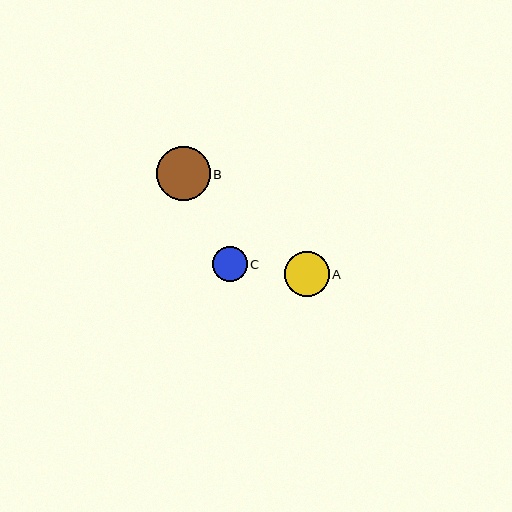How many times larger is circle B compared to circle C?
Circle B is approximately 1.5 times the size of circle C.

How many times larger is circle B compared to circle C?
Circle B is approximately 1.5 times the size of circle C.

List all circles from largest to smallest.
From largest to smallest: B, A, C.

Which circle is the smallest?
Circle C is the smallest with a size of approximately 35 pixels.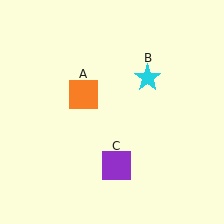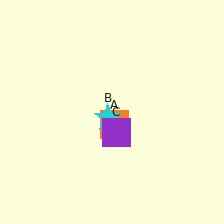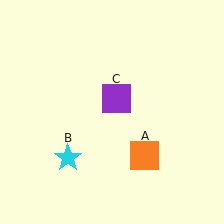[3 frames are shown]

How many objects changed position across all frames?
3 objects changed position: orange square (object A), cyan star (object B), purple square (object C).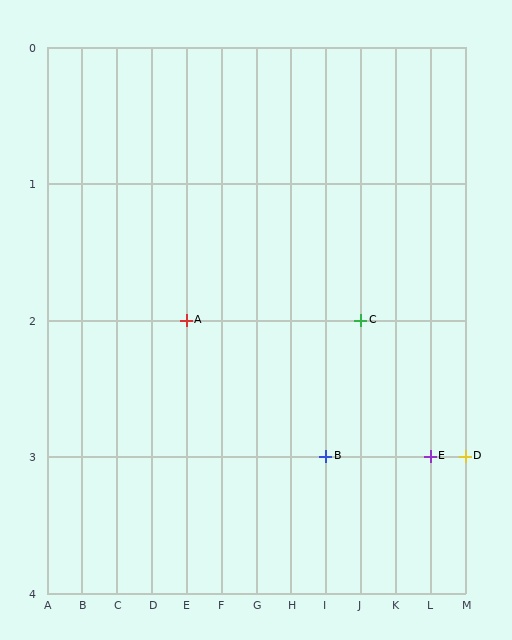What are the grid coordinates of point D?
Point D is at grid coordinates (M, 3).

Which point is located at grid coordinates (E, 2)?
Point A is at (E, 2).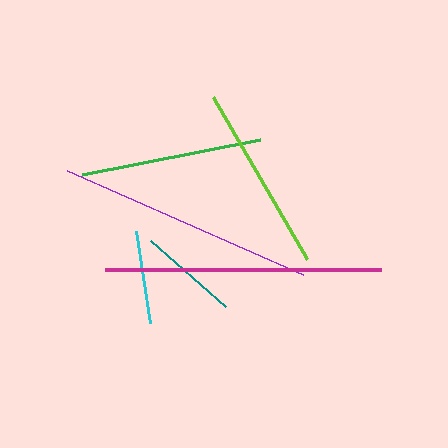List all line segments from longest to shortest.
From longest to shortest: magenta, purple, lime, green, teal, cyan.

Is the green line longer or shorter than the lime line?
The lime line is longer than the green line.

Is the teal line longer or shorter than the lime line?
The lime line is longer than the teal line.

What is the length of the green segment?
The green segment is approximately 181 pixels long.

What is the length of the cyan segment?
The cyan segment is approximately 93 pixels long.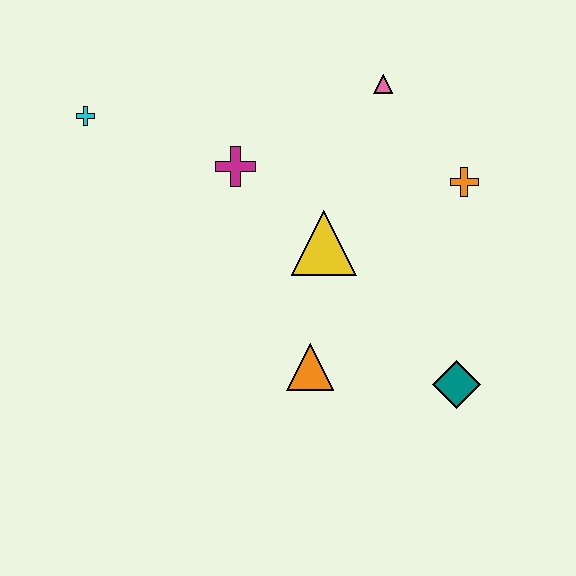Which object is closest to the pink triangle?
The orange cross is closest to the pink triangle.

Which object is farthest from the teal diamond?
The cyan cross is farthest from the teal diamond.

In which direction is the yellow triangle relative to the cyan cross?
The yellow triangle is to the right of the cyan cross.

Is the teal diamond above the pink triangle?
No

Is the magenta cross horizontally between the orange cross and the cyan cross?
Yes